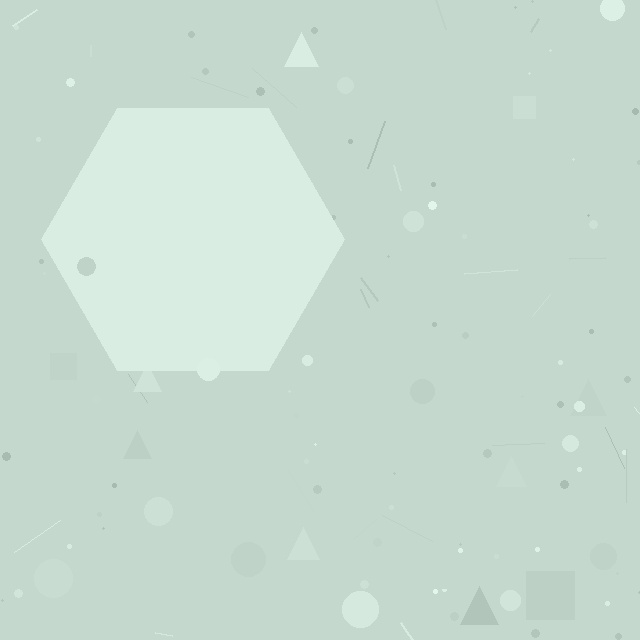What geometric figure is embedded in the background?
A hexagon is embedded in the background.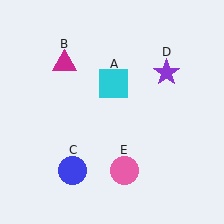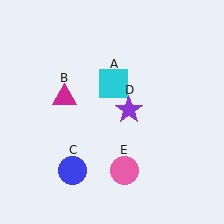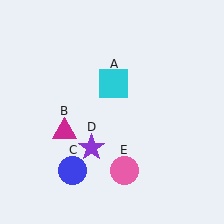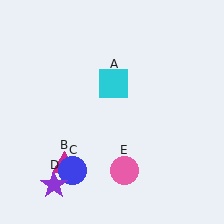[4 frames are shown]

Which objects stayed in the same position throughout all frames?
Cyan square (object A) and blue circle (object C) and pink circle (object E) remained stationary.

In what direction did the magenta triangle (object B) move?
The magenta triangle (object B) moved down.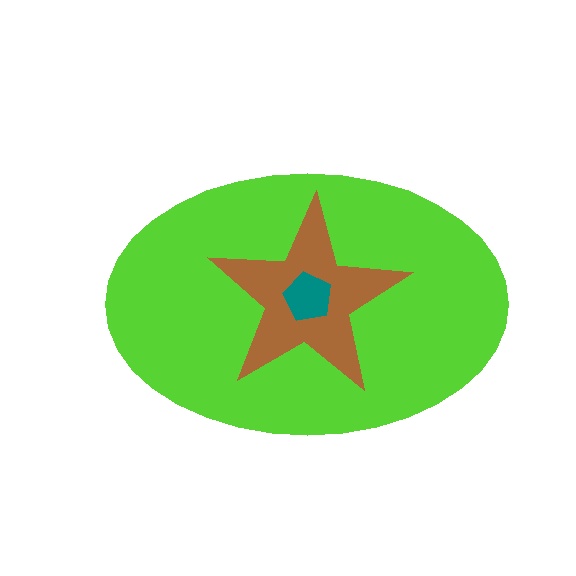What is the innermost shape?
The teal pentagon.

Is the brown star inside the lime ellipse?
Yes.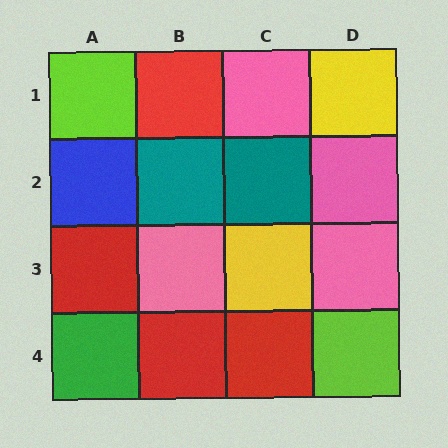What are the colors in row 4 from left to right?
Green, red, red, lime.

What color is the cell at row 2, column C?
Teal.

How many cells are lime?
2 cells are lime.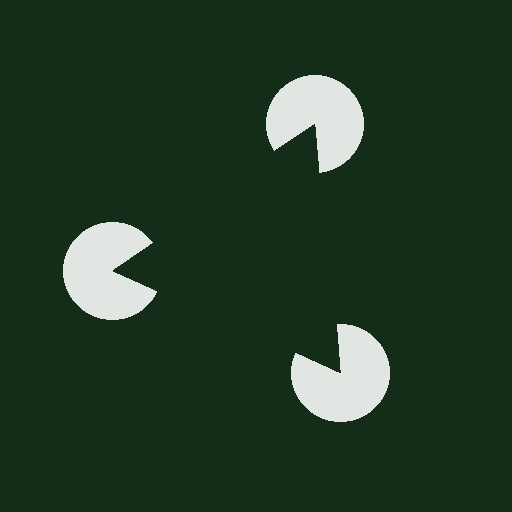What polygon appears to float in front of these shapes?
An illusory triangle — its edges are inferred from the aligned wedge cuts in the pac-man discs, not physically drawn.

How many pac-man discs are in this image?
There are 3 — one at each vertex of the illusory triangle.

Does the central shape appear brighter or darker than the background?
It typically appears slightly darker than the background, even though no actual brightness change is drawn.